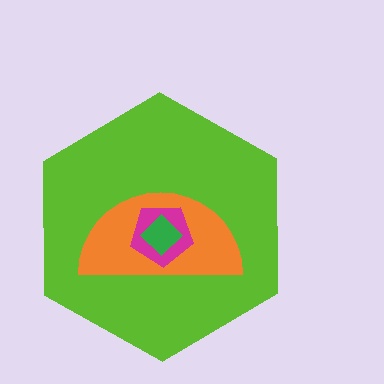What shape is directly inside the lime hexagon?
The orange semicircle.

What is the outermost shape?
The lime hexagon.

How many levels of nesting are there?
4.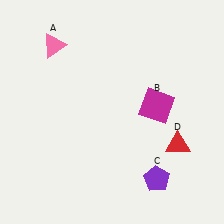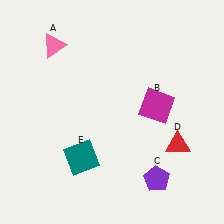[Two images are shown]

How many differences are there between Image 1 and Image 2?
There is 1 difference between the two images.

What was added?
A teal square (E) was added in Image 2.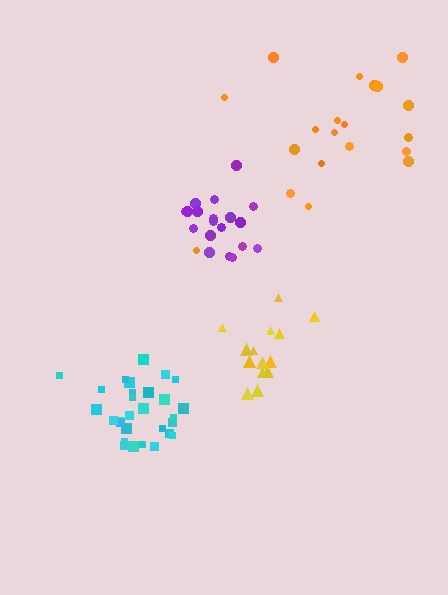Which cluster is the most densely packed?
Cyan.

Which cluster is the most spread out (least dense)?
Orange.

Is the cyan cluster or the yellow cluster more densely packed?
Cyan.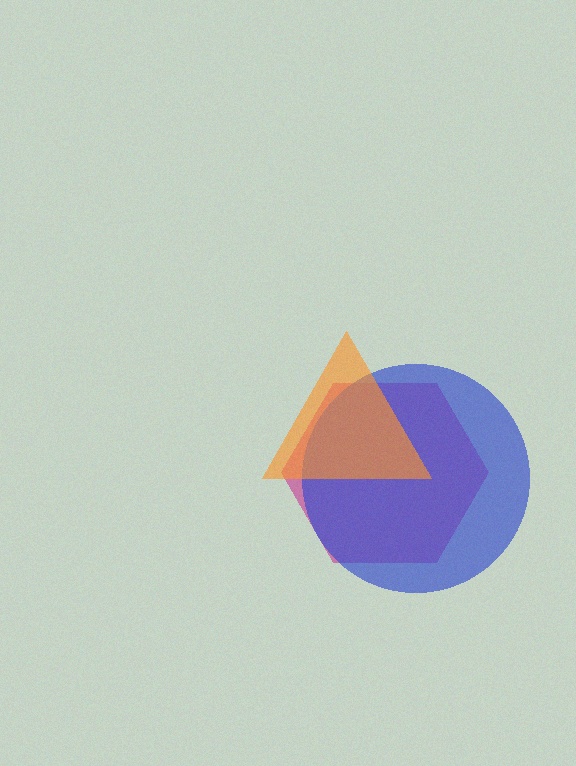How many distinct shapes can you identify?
There are 3 distinct shapes: a magenta hexagon, a blue circle, an orange triangle.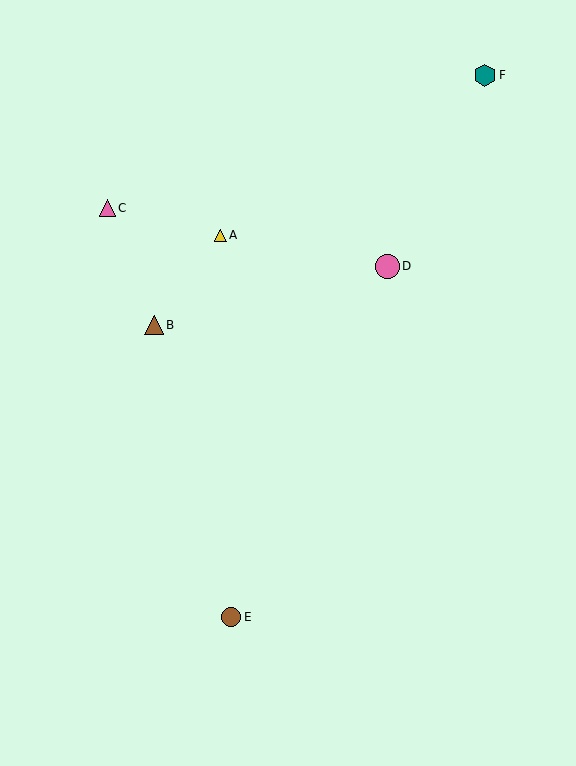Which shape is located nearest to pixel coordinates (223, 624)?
The brown circle (labeled E) at (231, 617) is nearest to that location.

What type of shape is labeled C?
Shape C is a pink triangle.